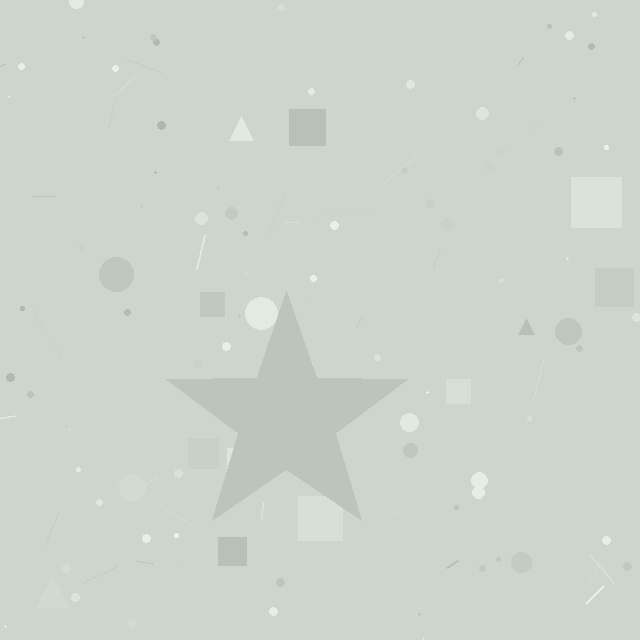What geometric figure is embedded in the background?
A star is embedded in the background.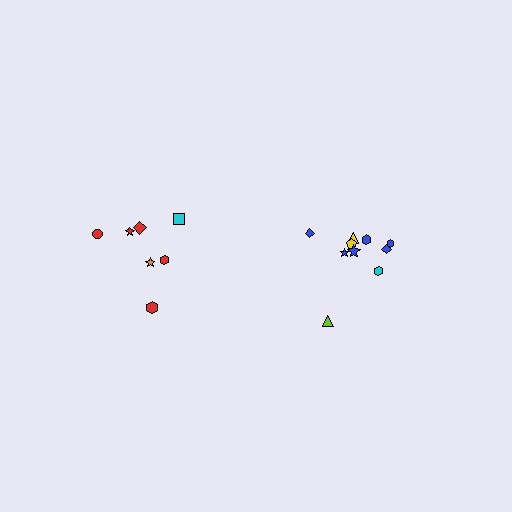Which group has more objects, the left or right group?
The right group.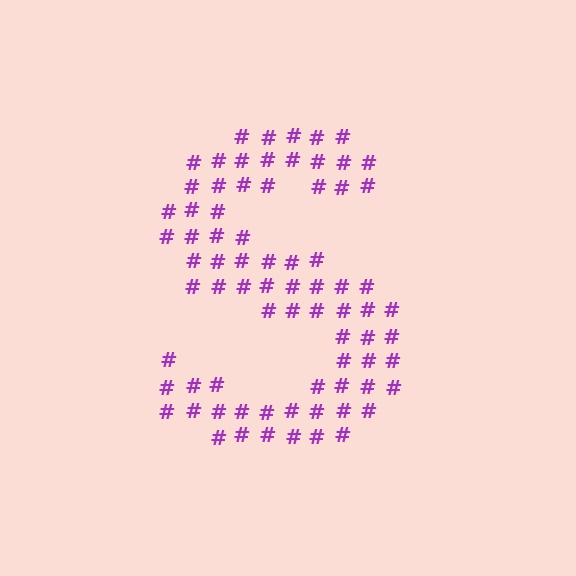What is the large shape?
The large shape is the letter S.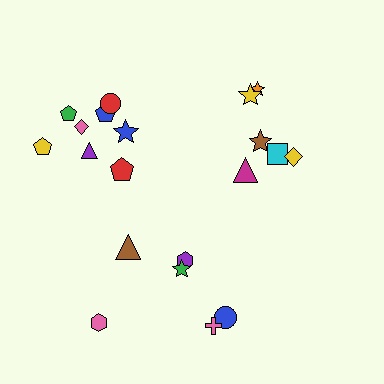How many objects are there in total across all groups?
There are 20 objects.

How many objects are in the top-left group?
There are 8 objects.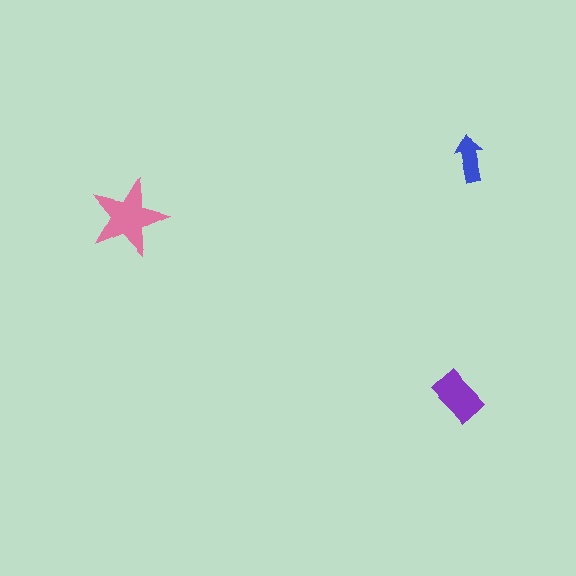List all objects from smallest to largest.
The blue arrow, the purple rectangle, the pink star.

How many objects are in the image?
There are 3 objects in the image.